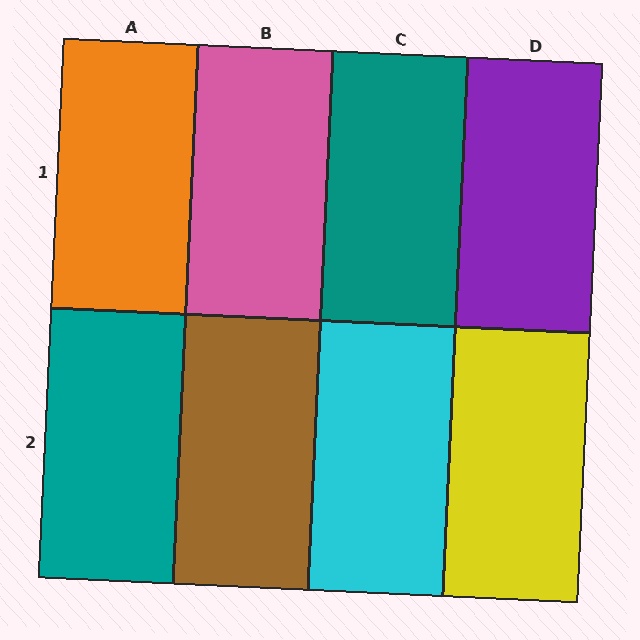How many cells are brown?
1 cell is brown.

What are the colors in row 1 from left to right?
Orange, pink, teal, purple.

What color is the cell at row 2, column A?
Teal.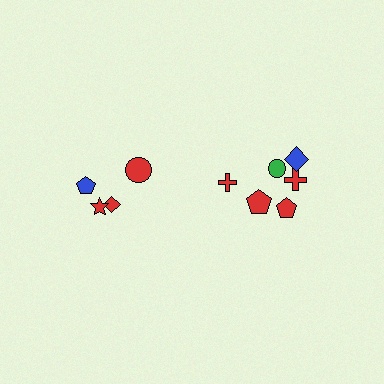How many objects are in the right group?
There are 6 objects.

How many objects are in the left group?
There are 4 objects.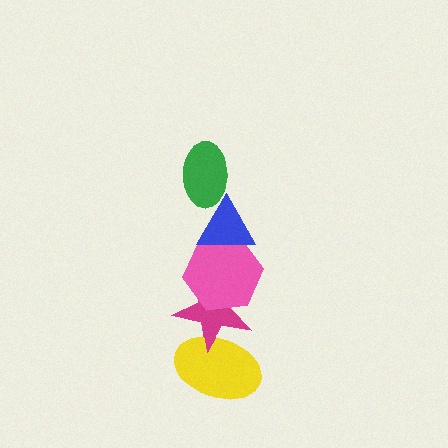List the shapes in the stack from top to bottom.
From top to bottom: the green ellipse, the blue triangle, the pink hexagon, the magenta star, the yellow ellipse.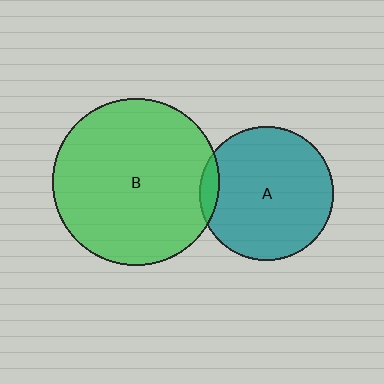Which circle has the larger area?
Circle B (green).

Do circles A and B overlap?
Yes.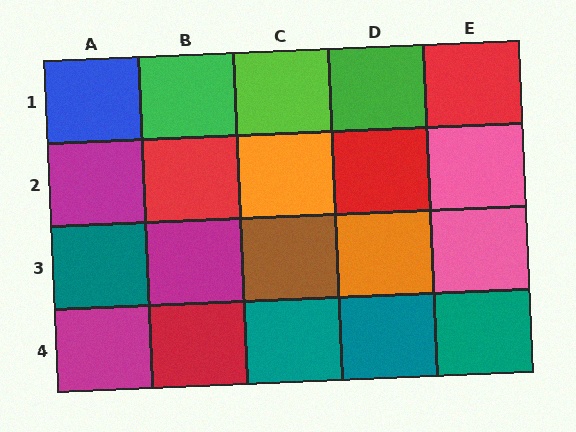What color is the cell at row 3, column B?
Magenta.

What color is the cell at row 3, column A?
Teal.